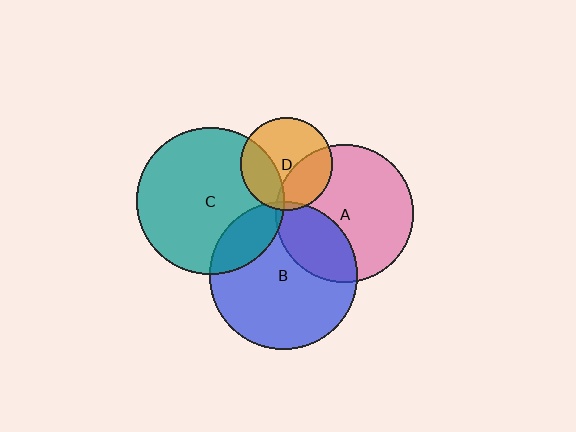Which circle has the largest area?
Circle B (blue).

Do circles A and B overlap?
Yes.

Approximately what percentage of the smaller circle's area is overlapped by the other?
Approximately 30%.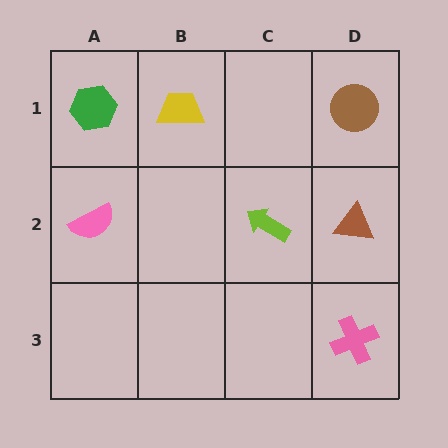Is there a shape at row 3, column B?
No, that cell is empty.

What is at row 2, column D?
A brown triangle.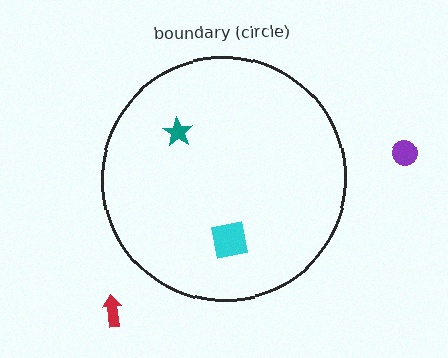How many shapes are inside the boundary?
2 inside, 2 outside.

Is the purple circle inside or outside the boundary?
Outside.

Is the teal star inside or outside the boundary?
Inside.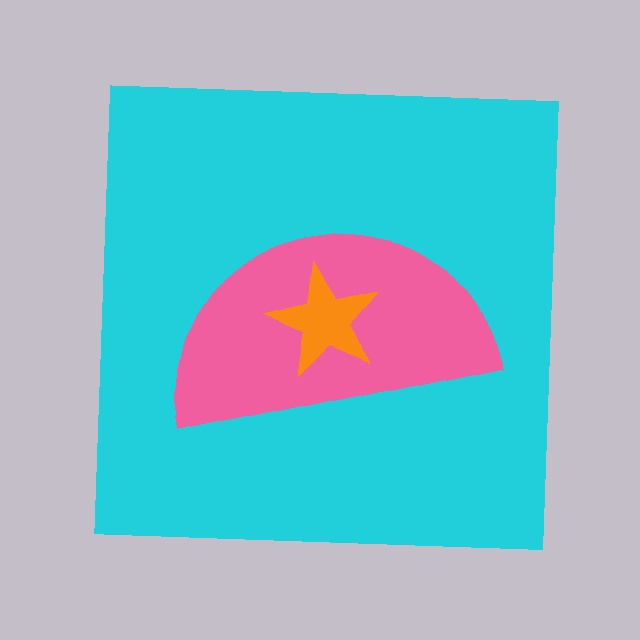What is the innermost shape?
The orange star.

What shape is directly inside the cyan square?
The pink semicircle.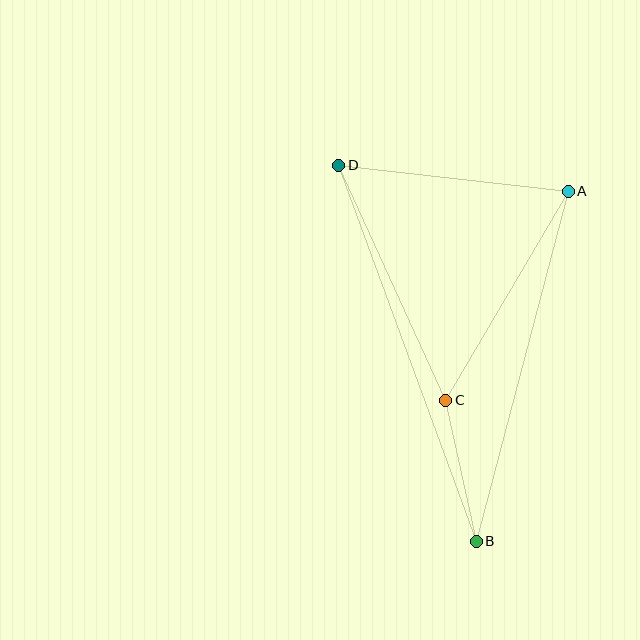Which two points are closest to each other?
Points B and C are closest to each other.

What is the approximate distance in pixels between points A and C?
The distance between A and C is approximately 242 pixels.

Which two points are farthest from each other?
Points B and D are farthest from each other.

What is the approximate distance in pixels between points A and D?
The distance between A and D is approximately 231 pixels.